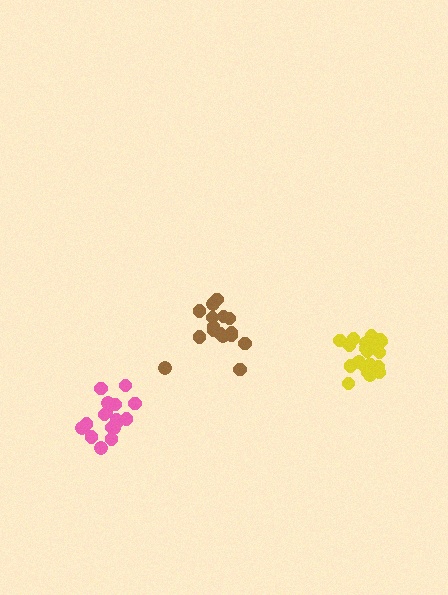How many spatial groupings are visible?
There are 3 spatial groupings.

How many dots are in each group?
Group 1: 17 dots, Group 2: 21 dots, Group 3: 16 dots (54 total).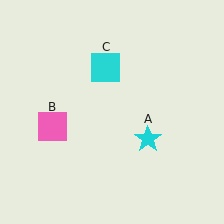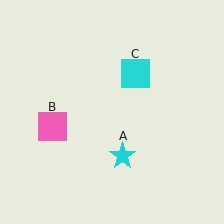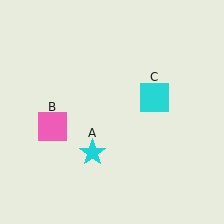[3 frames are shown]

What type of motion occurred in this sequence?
The cyan star (object A), cyan square (object C) rotated clockwise around the center of the scene.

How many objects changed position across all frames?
2 objects changed position: cyan star (object A), cyan square (object C).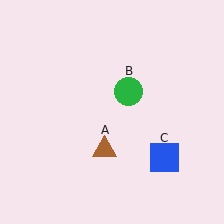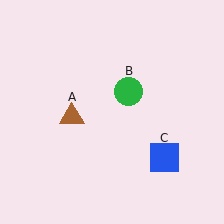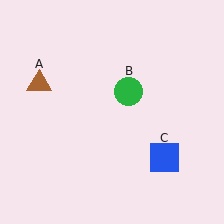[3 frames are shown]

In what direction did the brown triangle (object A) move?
The brown triangle (object A) moved up and to the left.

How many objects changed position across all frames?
1 object changed position: brown triangle (object A).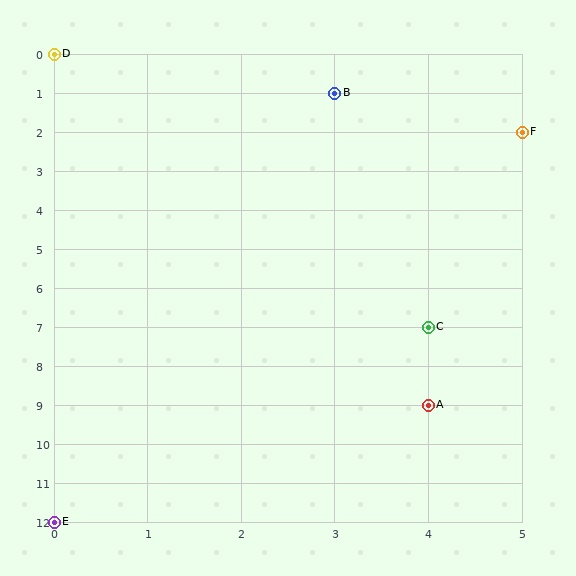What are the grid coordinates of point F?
Point F is at grid coordinates (5, 2).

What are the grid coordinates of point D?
Point D is at grid coordinates (0, 0).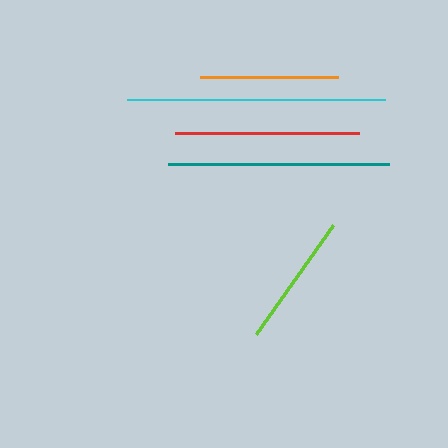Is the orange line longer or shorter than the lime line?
The orange line is longer than the lime line.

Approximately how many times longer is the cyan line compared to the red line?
The cyan line is approximately 1.4 times the length of the red line.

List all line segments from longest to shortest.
From longest to shortest: cyan, teal, red, orange, lime.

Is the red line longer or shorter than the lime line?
The red line is longer than the lime line.